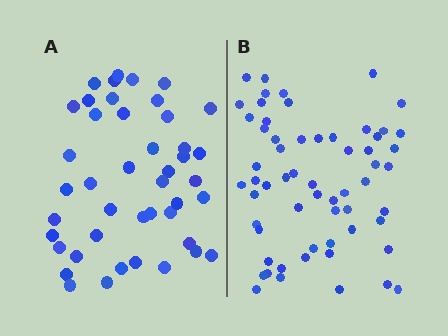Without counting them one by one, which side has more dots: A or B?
Region B (the right region) has more dots.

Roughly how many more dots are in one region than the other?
Region B has approximately 15 more dots than region A.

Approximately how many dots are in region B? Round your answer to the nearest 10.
About 60 dots.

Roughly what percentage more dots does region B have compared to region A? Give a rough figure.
About 35% more.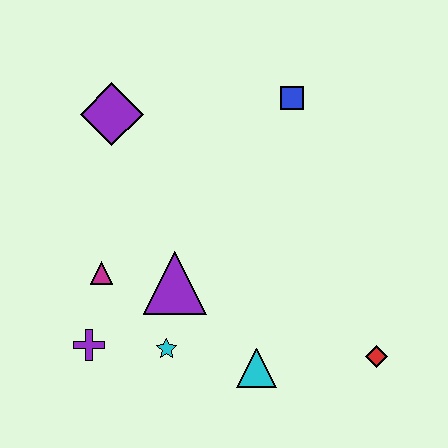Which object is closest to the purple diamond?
The magenta triangle is closest to the purple diamond.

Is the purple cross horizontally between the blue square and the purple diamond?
No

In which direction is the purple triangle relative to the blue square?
The purple triangle is below the blue square.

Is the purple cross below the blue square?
Yes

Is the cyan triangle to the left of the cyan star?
No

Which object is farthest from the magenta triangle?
The red diamond is farthest from the magenta triangle.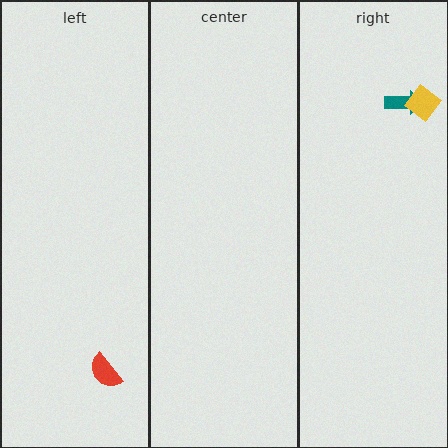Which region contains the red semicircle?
The left region.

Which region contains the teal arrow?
The right region.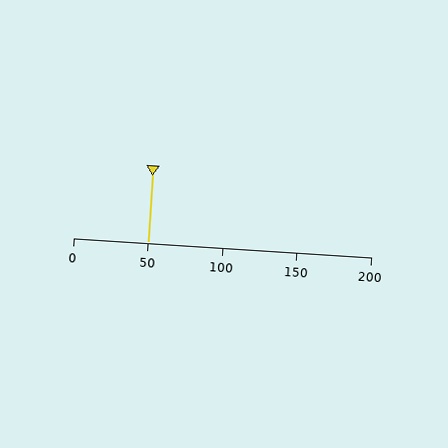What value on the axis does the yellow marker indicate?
The marker indicates approximately 50.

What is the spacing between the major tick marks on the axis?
The major ticks are spaced 50 apart.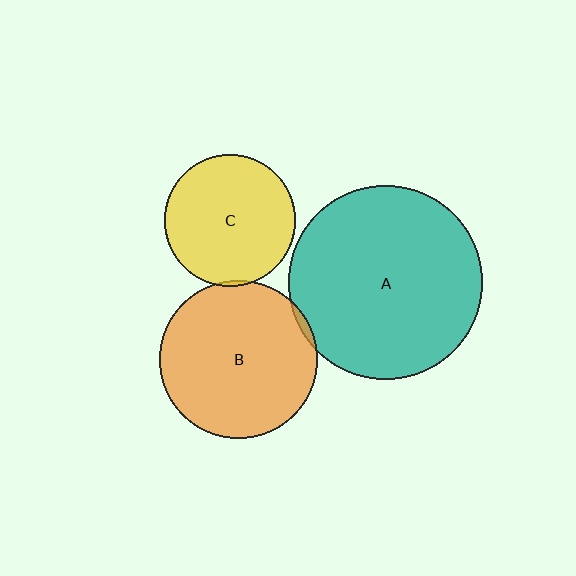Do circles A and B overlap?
Yes.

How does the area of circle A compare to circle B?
Approximately 1.5 times.